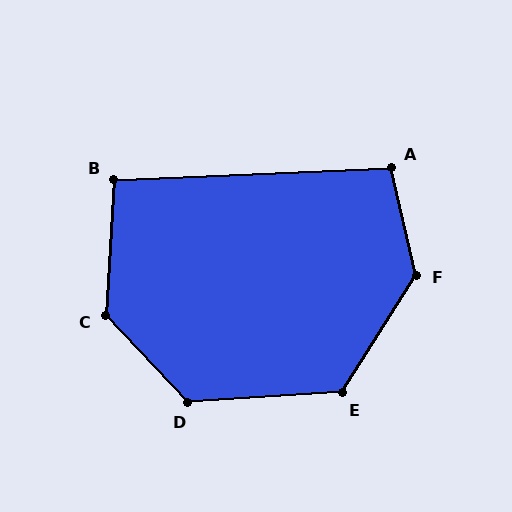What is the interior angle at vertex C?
Approximately 133 degrees (obtuse).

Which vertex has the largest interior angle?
F, at approximately 135 degrees.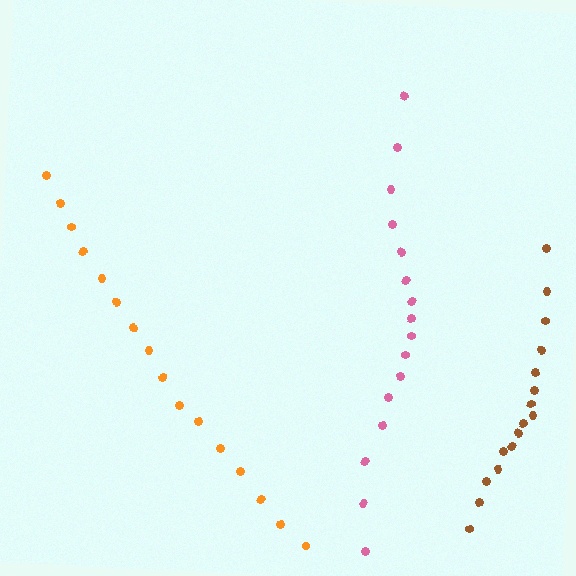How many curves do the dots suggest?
There are 3 distinct paths.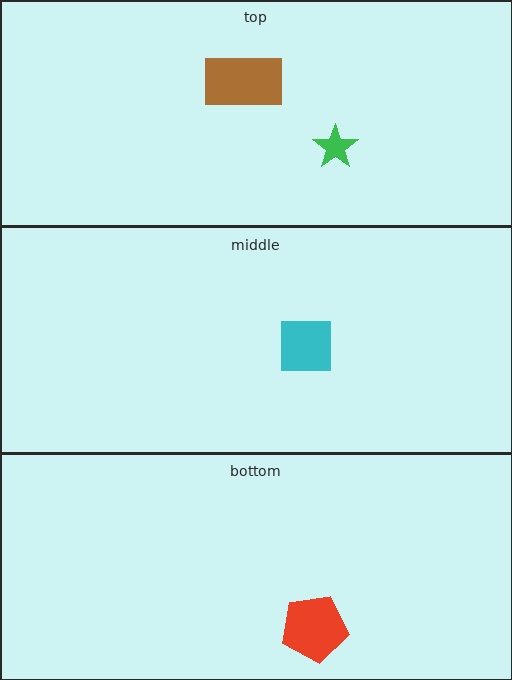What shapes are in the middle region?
The cyan square.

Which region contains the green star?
The top region.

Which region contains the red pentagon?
The bottom region.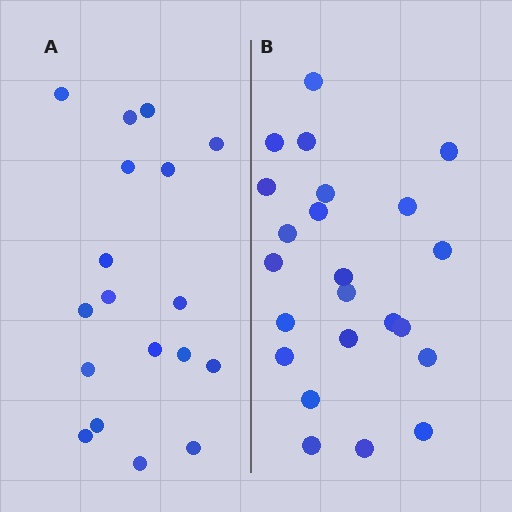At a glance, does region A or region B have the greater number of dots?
Region B (the right region) has more dots.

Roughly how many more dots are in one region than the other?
Region B has about 5 more dots than region A.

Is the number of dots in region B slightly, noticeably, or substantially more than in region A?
Region B has noticeably more, but not dramatically so. The ratio is roughly 1.3 to 1.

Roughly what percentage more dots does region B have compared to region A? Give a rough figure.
About 30% more.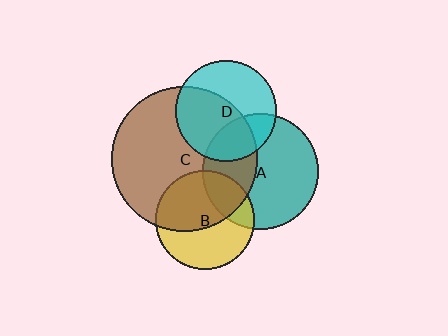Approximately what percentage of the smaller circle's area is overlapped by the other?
Approximately 55%.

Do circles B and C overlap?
Yes.